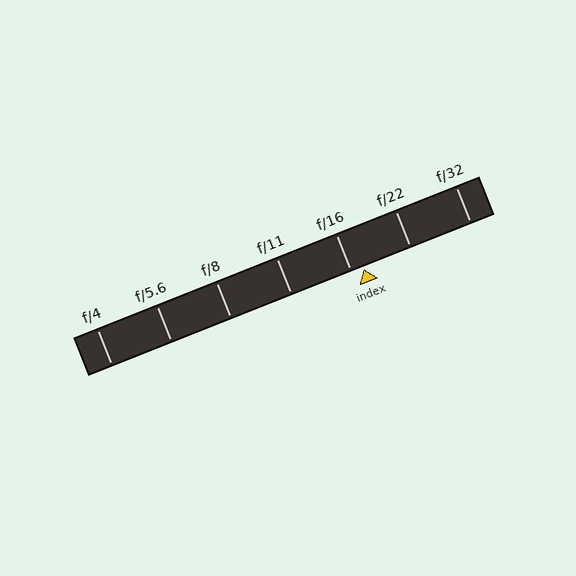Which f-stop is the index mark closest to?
The index mark is closest to f/16.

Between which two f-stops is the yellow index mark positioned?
The index mark is between f/16 and f/22.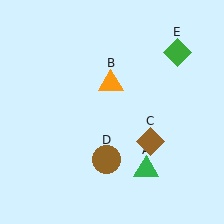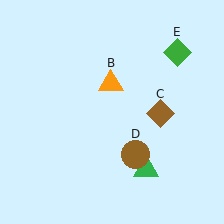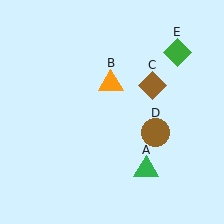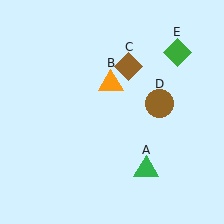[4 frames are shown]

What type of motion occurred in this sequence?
The brown diamond (object C), brown circle (object D) rotated counterclockwise around the center of the scene.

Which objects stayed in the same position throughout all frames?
Green triangle (object A) and orange triangle (object B) and green diamond (object E) remained stationary.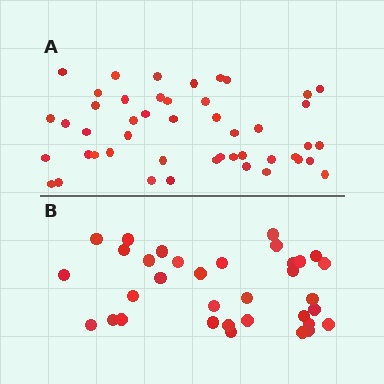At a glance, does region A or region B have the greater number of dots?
Region A (the top region) has more dots.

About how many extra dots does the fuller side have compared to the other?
Region A has approximately 15 more dots than region B.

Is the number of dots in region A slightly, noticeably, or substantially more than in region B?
Region A has noticeably more, but not dramatically so. The ratio is roughly 1.4 to 1.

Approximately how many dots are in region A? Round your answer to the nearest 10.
About 50 dots. (The exact count is 47, which rounds to 50.)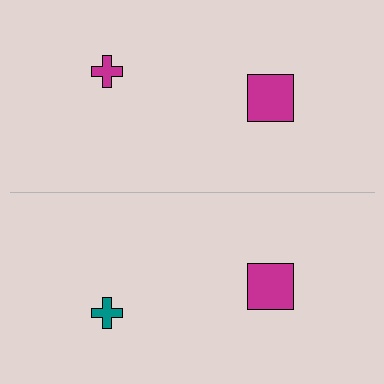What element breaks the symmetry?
The teal cross on the bottom side breaks the symmetry — its mirror counterpart is magenta.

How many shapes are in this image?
There are 4 shapes in this image.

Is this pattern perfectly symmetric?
No, the pattern is not perfectly symmetric. The teal cross on the bottom side breaks the symmetry — its mirror counterpart is magenta.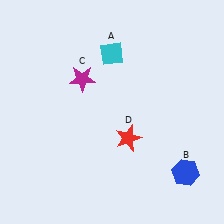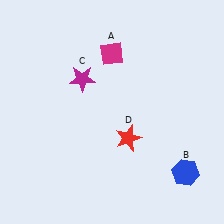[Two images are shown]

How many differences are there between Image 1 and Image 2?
There is 1 difference between the two images.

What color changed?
The diamond (A) changed from cyan in Image 1 to magenta in Image 2.